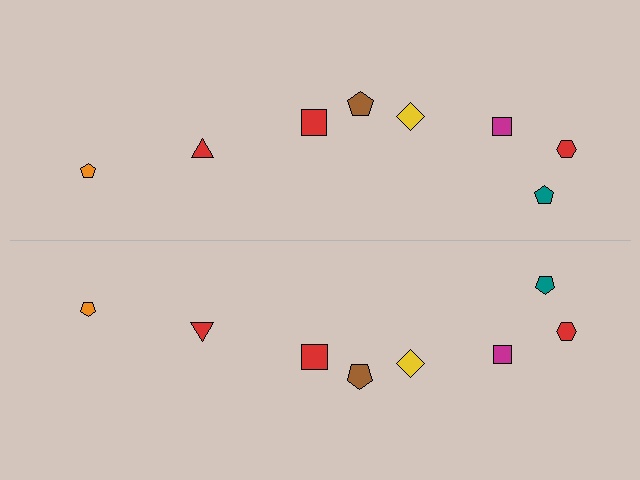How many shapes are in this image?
There are 16 shapes in this image.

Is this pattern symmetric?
Yes, this pattern has bilateral (reflection) symmetry.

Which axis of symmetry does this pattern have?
The pattern has a horizontal axis of symmetry running through the center of the image.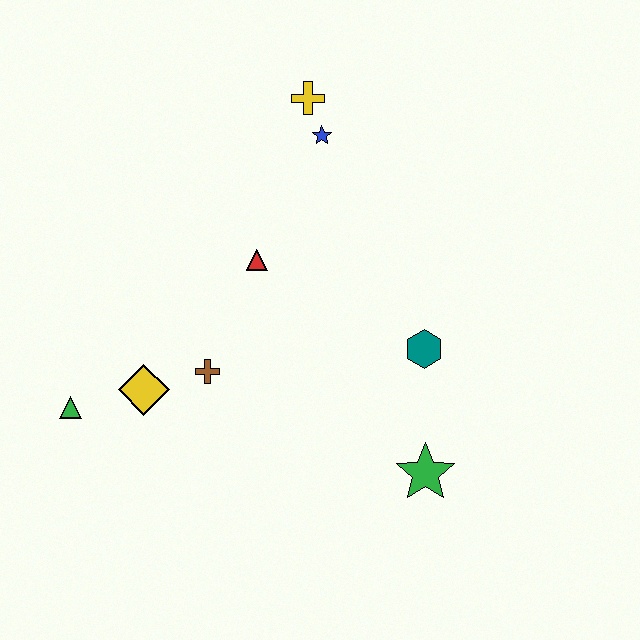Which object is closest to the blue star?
The yellow cross is closest to the blue star.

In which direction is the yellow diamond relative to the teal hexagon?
The yellow diamond is to the left of the teal hexagon.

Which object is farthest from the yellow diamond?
The yellow cross is farthest from the yellow diamond.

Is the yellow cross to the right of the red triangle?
Yes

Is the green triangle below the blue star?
Yes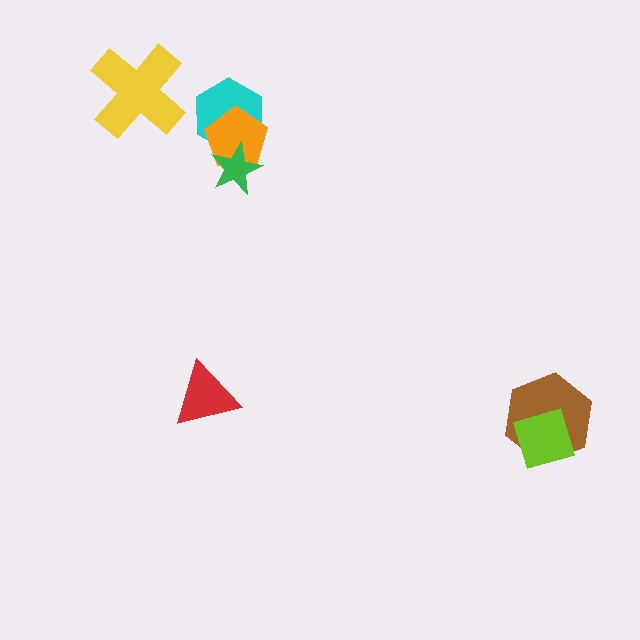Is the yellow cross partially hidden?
No, no other shape covers it.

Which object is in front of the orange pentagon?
The green star is in front of the orange pentagon.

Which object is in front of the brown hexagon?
The lime diamond is in front of the brown hexagon.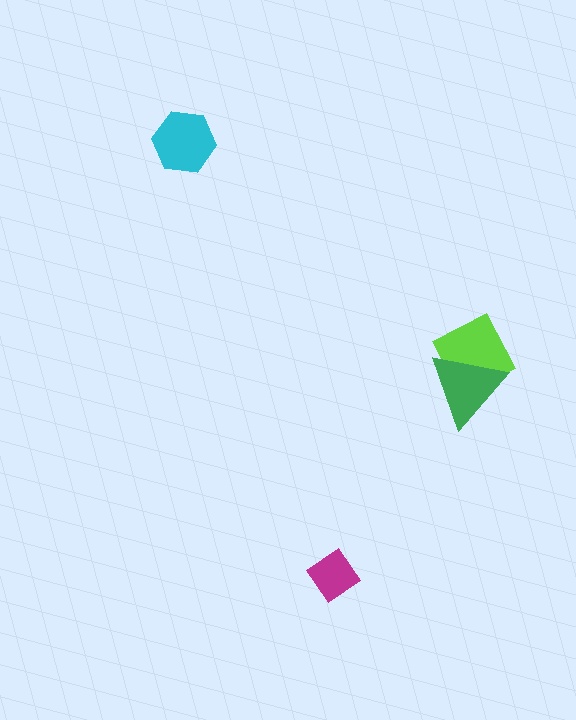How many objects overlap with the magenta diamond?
0 objects overlap with the magenta diamond.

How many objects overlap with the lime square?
1 object overlaps with the lime square.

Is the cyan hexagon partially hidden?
No, no other shape covers it.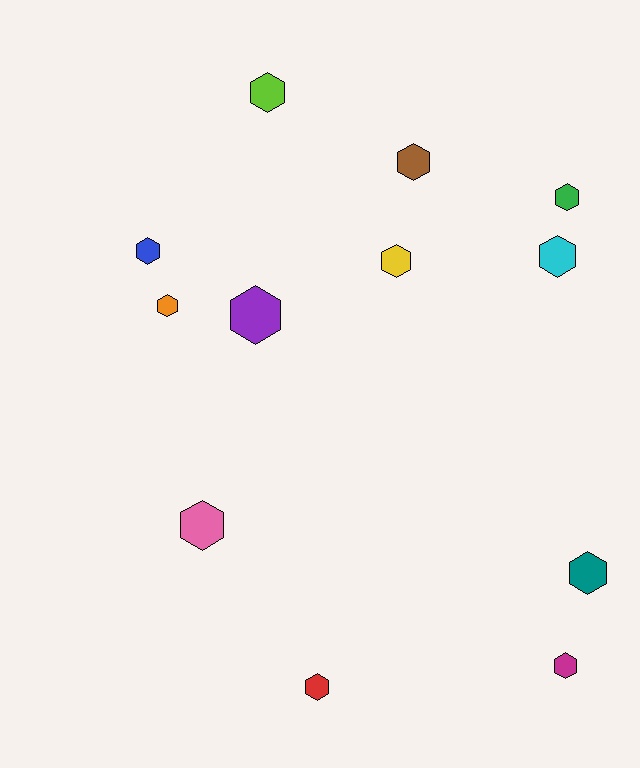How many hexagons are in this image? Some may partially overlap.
There are 12 hexagons.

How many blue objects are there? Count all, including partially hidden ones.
There is 1 blue object.